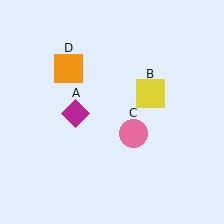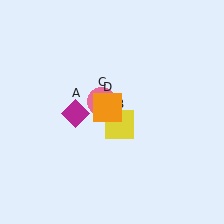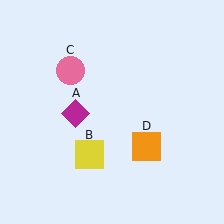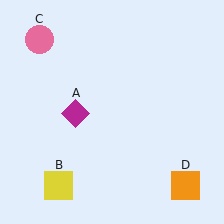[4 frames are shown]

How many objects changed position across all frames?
3 objects changed position: yellow square (object B), pink circle (object C), orange square (object D).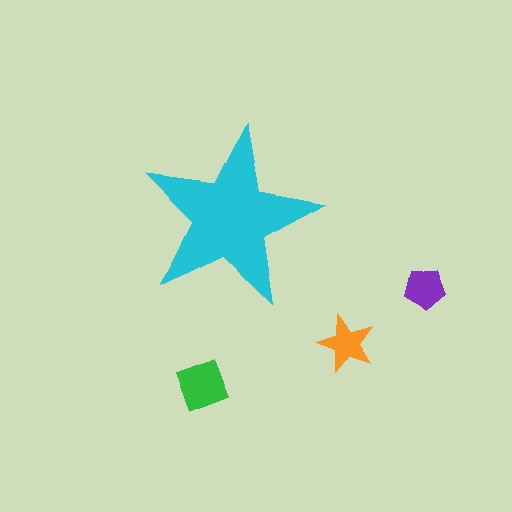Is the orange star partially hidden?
No, the orange star is fully visible.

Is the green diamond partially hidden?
No, the green diamond is fully visible.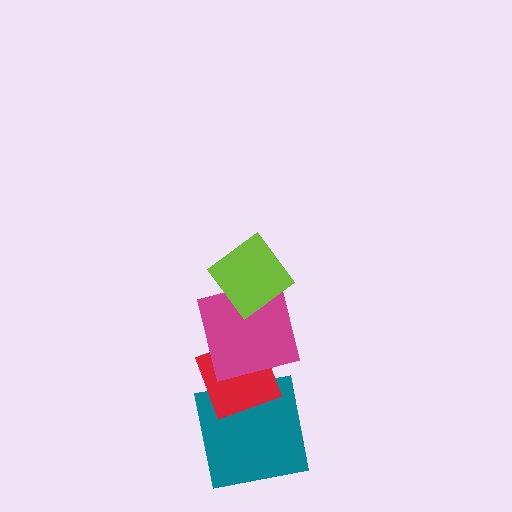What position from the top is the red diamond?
The red diamond is 3rd from the top.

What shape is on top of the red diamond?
The magenta square is on top of the red diamond.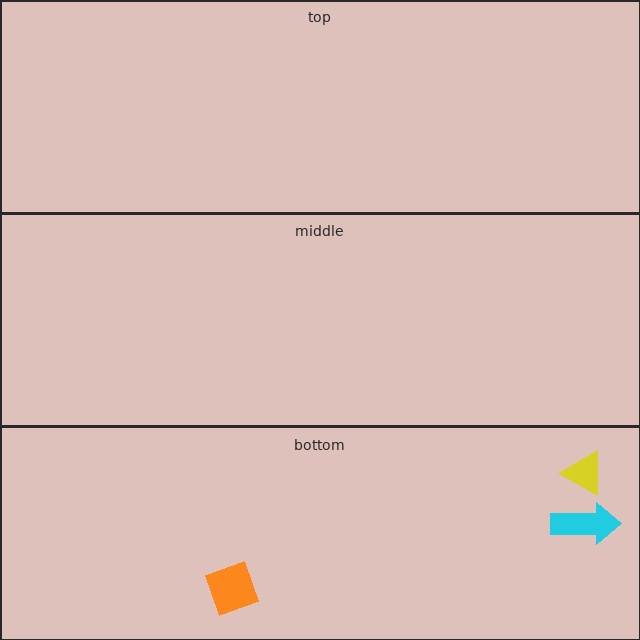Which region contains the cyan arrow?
The bottom region.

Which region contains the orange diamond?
The bottom region.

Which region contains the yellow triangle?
The bottom region.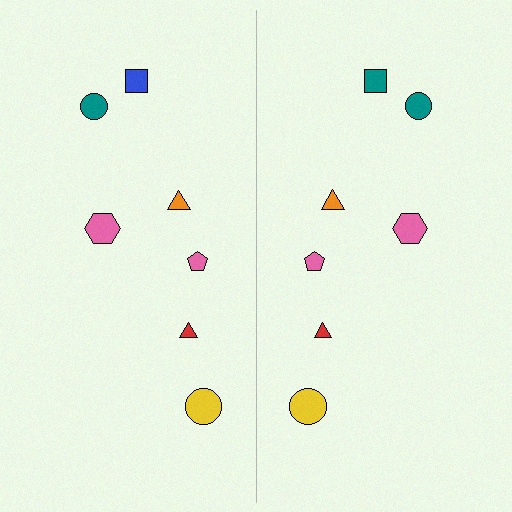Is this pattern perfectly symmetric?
No, the pattern is not perfectly symmetric. The teal square on the right side breaks the symmetry — its mirror counterpart is blue.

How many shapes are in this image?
There are 14 shapes in this image.